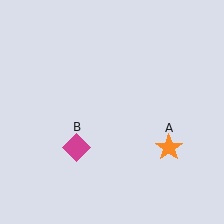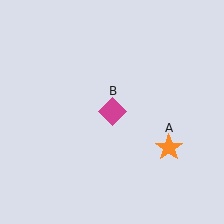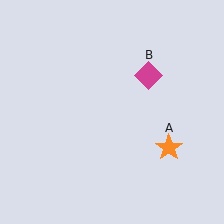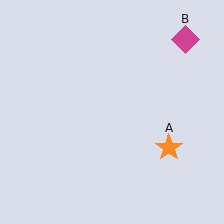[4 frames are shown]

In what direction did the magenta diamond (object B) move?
The magenta diamond (object B) moved up and to the right.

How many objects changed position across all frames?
1 object changed position: magenta diamond (object B).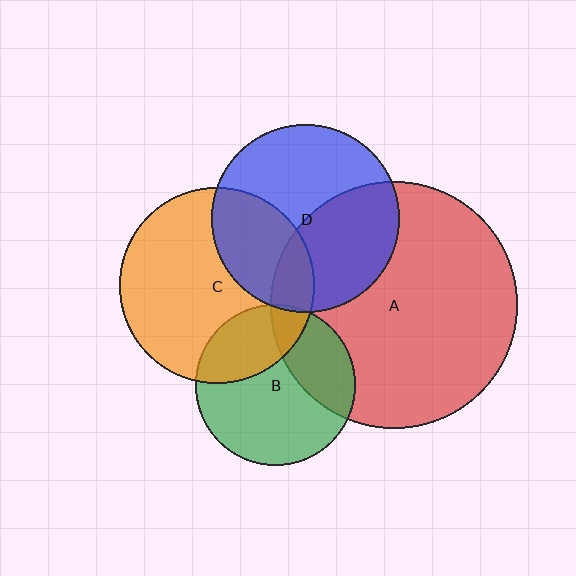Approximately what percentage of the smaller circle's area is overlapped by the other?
Approximately 30%.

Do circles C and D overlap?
Yes.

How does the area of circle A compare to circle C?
Approximately 1.6 times.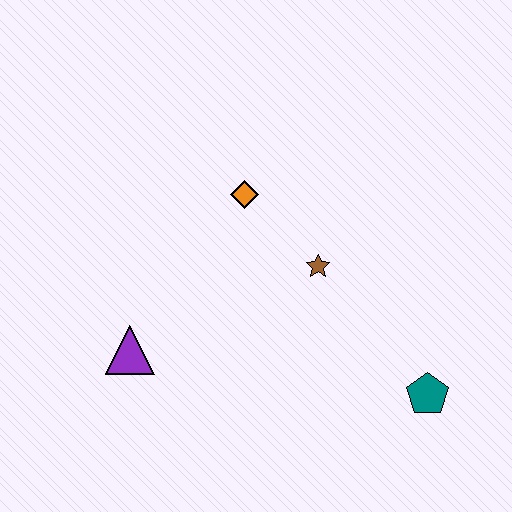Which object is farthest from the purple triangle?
The teal pentagon is farthest from the purple triangle.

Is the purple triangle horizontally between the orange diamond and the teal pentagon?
No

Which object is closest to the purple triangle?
The orange diamond is closest to the purple triangle.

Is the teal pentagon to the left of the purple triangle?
No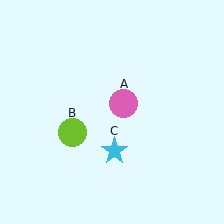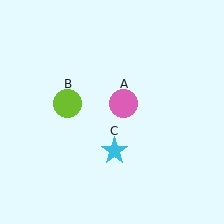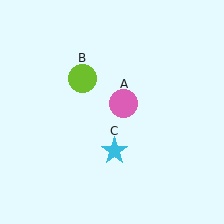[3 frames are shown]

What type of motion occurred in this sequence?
The lime circle (object B) rotated clockwise around the center of the scene.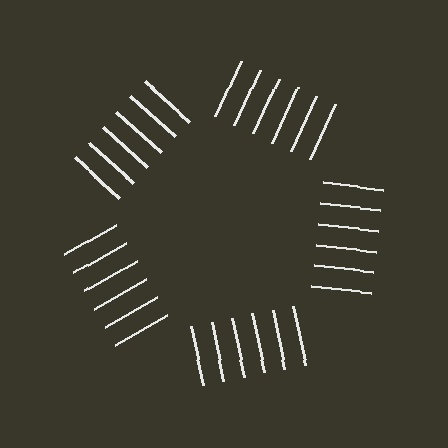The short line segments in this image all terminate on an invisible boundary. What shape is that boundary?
An illusory pentagon — the line segments terminate on its edges but no continuous stroke is drawn.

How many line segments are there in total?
30 — 6 along each of the 5 edges.